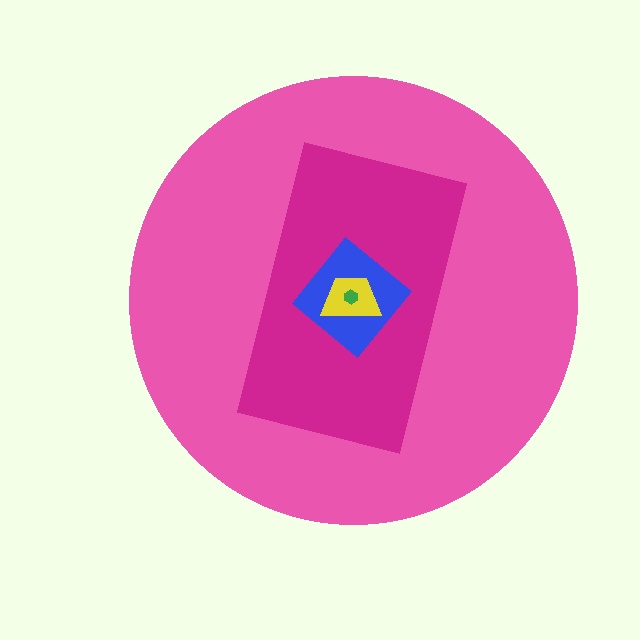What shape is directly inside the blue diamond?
The yellow trapezoid.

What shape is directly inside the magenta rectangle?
The blue diamond.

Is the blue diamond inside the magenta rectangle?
Yes.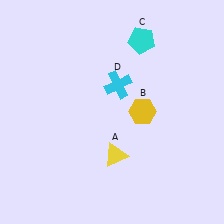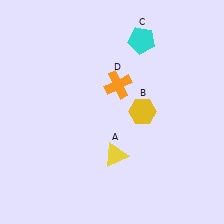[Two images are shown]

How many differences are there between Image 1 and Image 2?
There is 1 difference between the two images.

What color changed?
The cross (D) changed from cyan in Image 1 to orange in Image 2.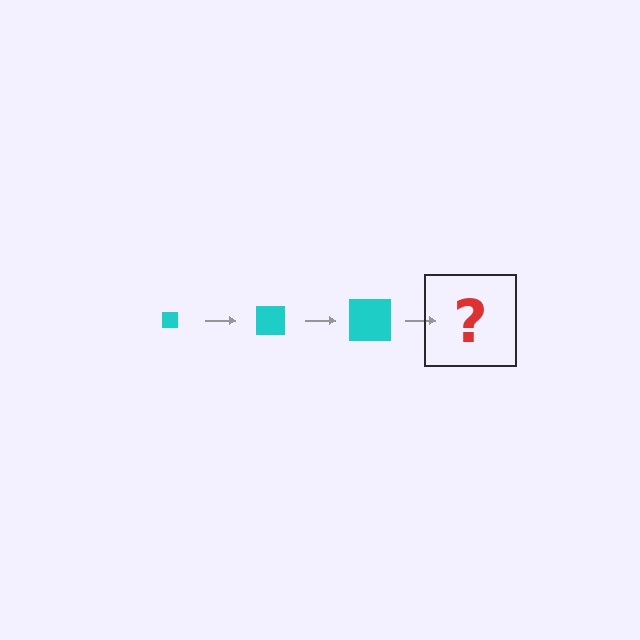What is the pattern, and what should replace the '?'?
The pattern is that the square gets progressively larger each step. The '?' should be a cyan square, larger than the previous one.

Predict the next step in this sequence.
The next step is a cyan square, larger than the previous one.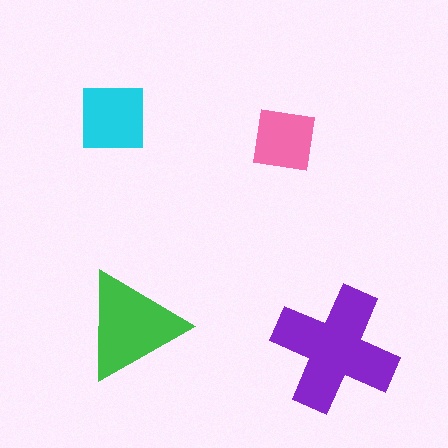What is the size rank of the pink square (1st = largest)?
4th.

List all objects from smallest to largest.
The pink square, the cyan square, the green triangle, the purple cross.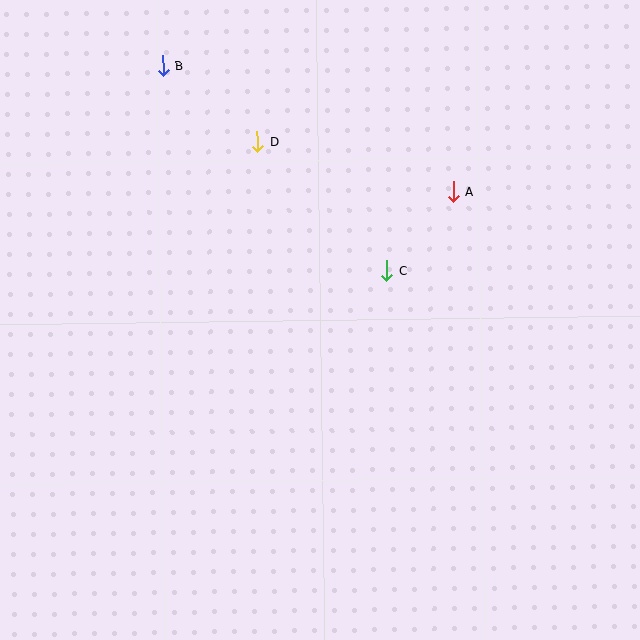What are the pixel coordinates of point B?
Point B is at (163, 66).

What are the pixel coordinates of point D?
Point D is at (257, 142).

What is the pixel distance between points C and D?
The distance between C and D is 183 pixels.